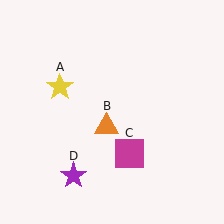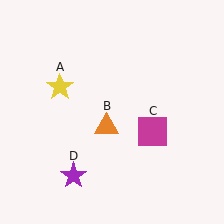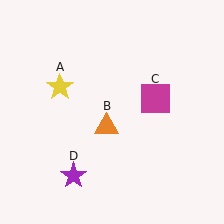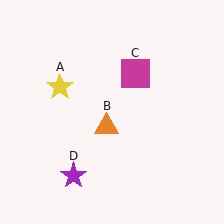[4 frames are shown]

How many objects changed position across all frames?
1 object changed position: magenta square (object C).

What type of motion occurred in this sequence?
The magenta square (object C) rotated counterclockwise around the center of the scene.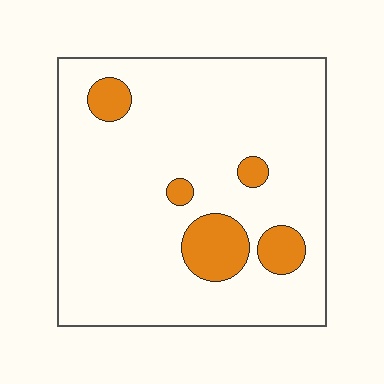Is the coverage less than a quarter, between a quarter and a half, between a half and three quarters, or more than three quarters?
Less than a quarter.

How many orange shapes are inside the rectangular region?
5.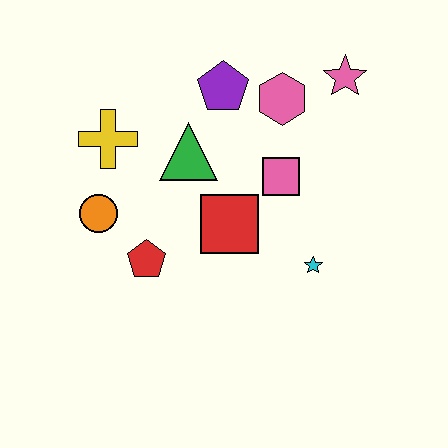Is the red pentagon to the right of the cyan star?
No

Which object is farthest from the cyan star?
The yellow cross is farthest from the cyan star.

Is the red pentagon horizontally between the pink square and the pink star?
No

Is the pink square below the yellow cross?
Yes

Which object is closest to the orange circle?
The red pentagon is closest to the orange circle.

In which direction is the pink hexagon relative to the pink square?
The pink hexagon is above the pink square.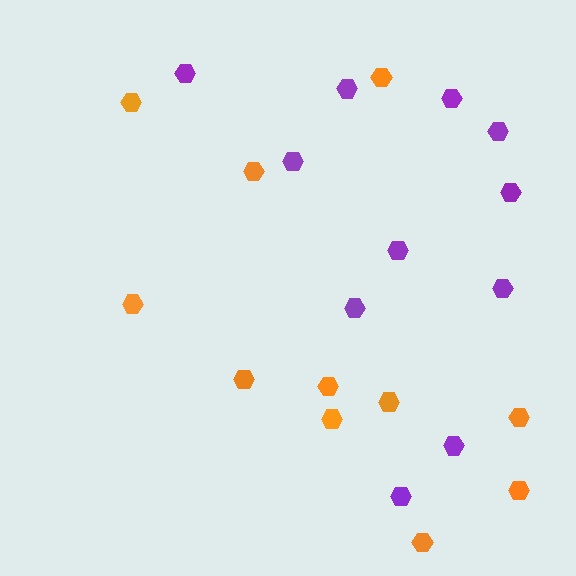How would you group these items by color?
There are 2 groups: one group of purple hexagons (11) and one group of orange hexagons (11).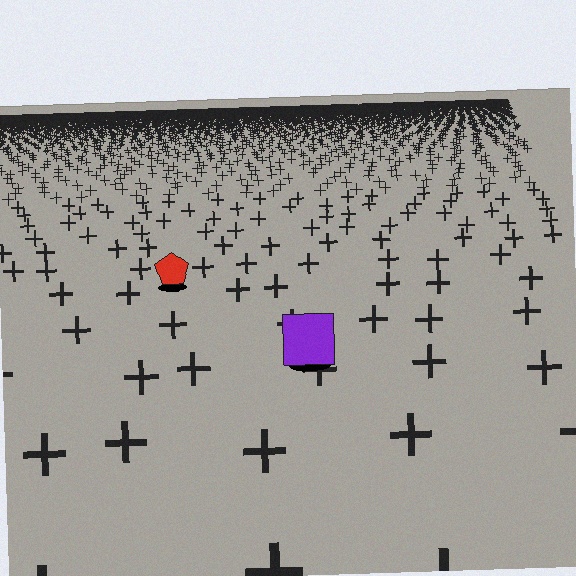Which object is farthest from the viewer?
The red pentagon is farthest from the viewer. It appears smaller and the ground texture around it is denser.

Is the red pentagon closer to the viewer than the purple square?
No. The purple square is closer — you can tell from the texture gradient: the ground texture is coarser near it.